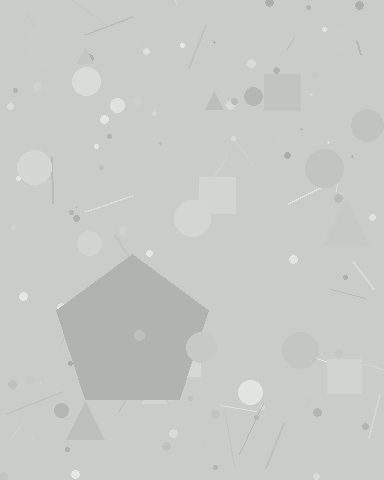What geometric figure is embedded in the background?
A pentagon is embedded in the background.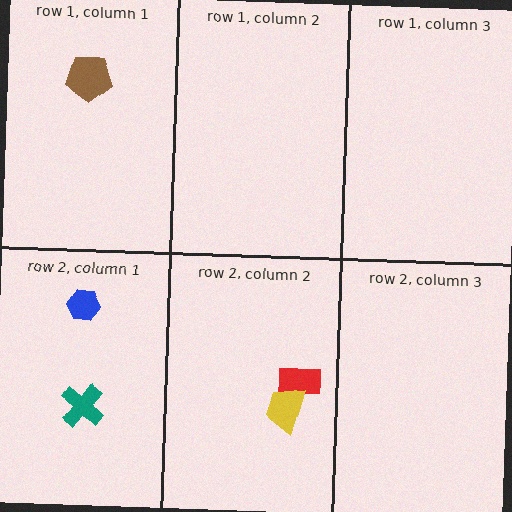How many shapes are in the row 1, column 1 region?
1.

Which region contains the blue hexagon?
The row 2, column 1 region.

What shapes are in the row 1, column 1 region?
The brown pentagon.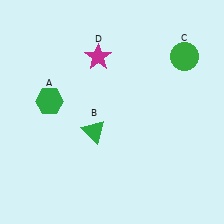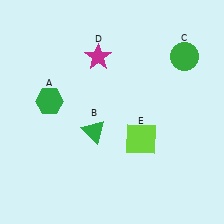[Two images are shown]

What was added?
A lime square (E) was added in Image 2.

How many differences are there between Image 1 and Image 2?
There is 1 difference between the two images.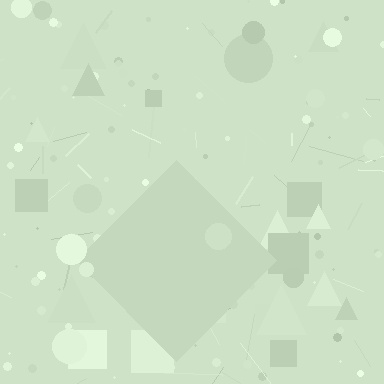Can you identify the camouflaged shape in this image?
The camouflaged shape is a diamond.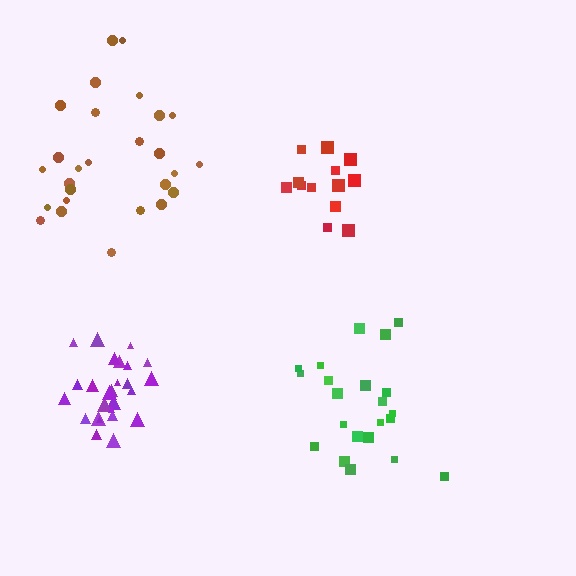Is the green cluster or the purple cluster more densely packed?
Purple.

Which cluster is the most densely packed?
Purple.